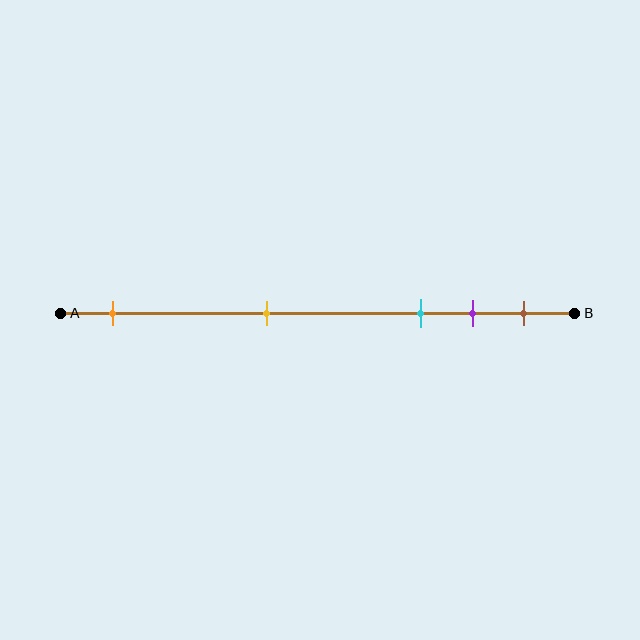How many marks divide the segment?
There are 5 marks dividing the segment.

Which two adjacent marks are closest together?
The purple and brown marks are the closest adjacent pair.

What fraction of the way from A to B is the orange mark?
The orange mark is approximately 10% (0.1) of the way from A to B.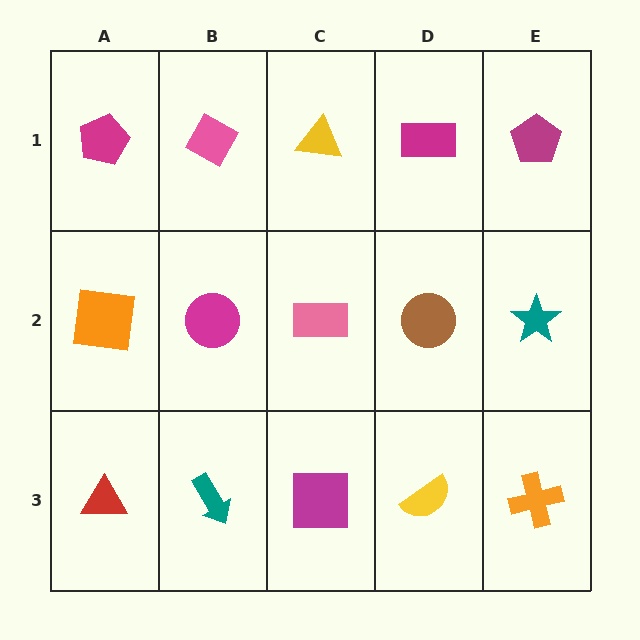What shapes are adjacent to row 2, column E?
A magenta pentagon (row 1, column E), an orange cross (row 3, column E), a brown circle (row 2, column D).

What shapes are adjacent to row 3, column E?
A teal star (row 2, column E), a yellow semicircle (row 3, column D).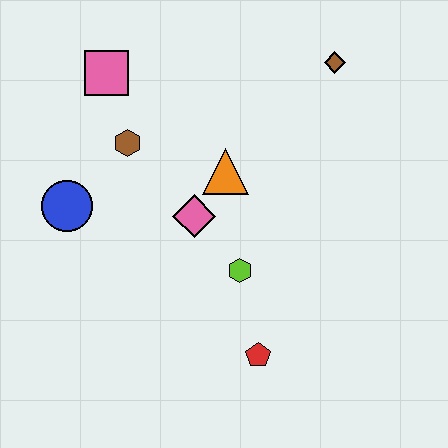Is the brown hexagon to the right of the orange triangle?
No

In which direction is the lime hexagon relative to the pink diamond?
The lime hexagon is below the pink diamond.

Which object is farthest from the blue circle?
The brown diamond is farthest from the blue circle.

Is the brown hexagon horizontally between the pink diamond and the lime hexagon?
No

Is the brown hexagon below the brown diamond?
Yes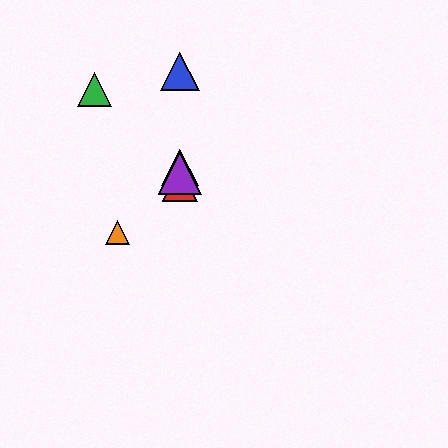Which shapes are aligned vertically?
The red triangle, the blue triangle, the yellow triangle, the purple triangle are aligned vertically.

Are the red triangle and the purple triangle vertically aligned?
Yes, both are at x≈180.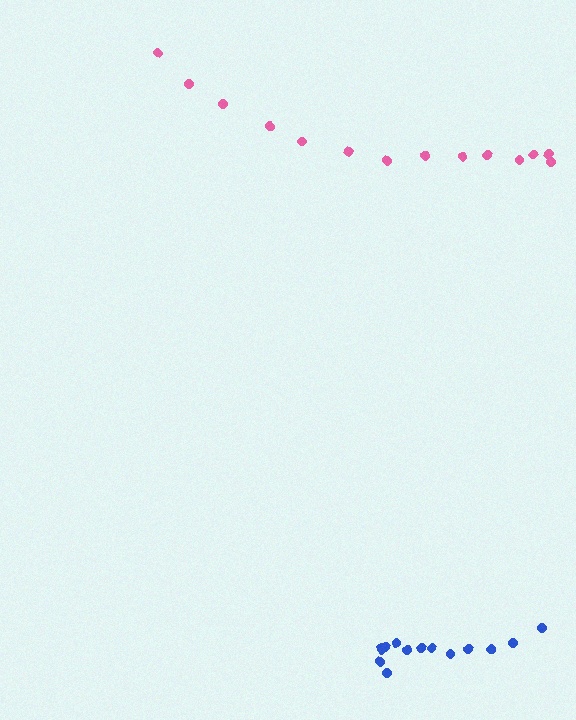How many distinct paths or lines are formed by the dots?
There are 2 distinct paths.